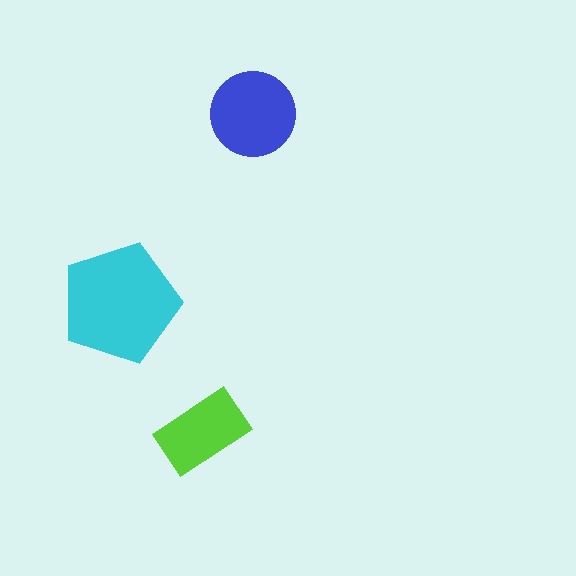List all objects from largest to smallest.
The cyan pentagon, the blue circle, the lime rectangle.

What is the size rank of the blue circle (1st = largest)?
2nd.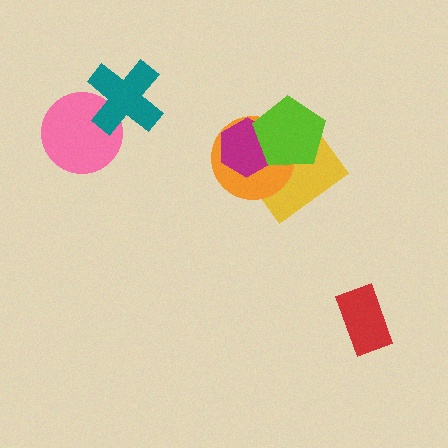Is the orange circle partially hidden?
Yes, it is partially covered by another shape.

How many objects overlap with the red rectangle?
0 objects overlap with the red rectangle.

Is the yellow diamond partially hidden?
Yes, it is partially covered by another shape.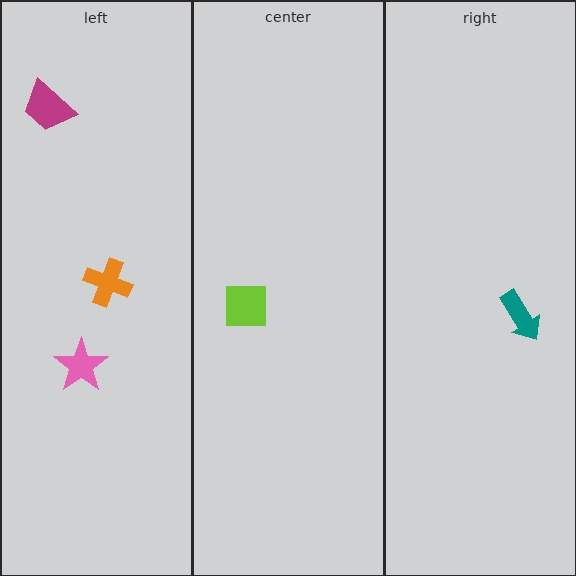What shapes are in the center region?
The lime square.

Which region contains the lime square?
The center region.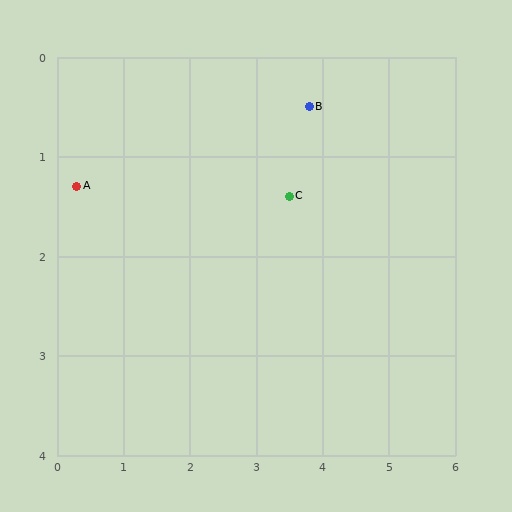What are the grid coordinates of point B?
Point B is at approximately (3.8, 0.5).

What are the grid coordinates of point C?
Point C is at approximately (3.5, 1.4).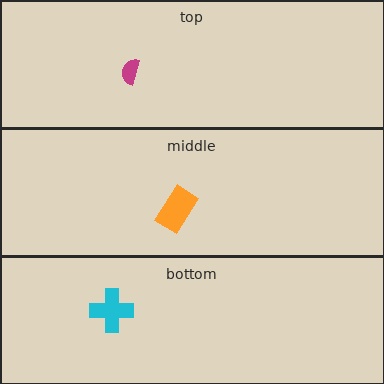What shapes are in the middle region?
The orange rectangle.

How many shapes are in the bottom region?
1.